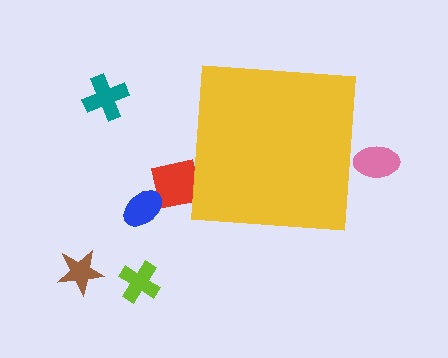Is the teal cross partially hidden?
No, the teal cross is fully visible.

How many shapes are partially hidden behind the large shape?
2 shapes are partially hidden.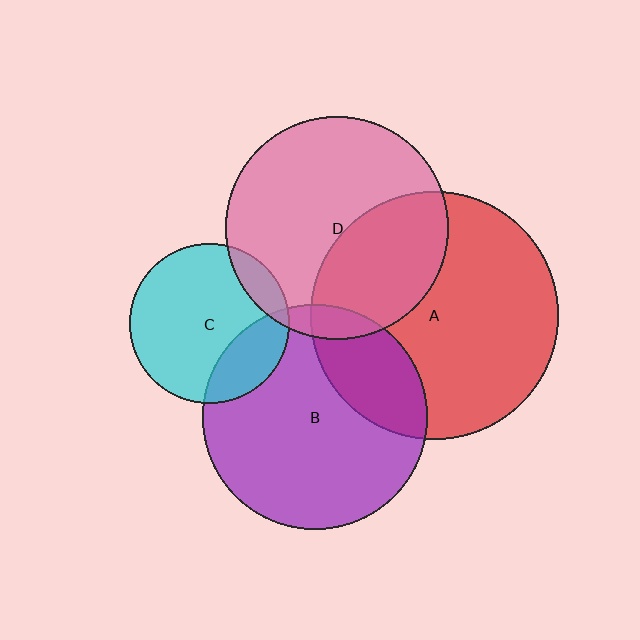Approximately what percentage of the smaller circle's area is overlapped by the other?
Approximately 35%.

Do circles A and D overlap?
Yes.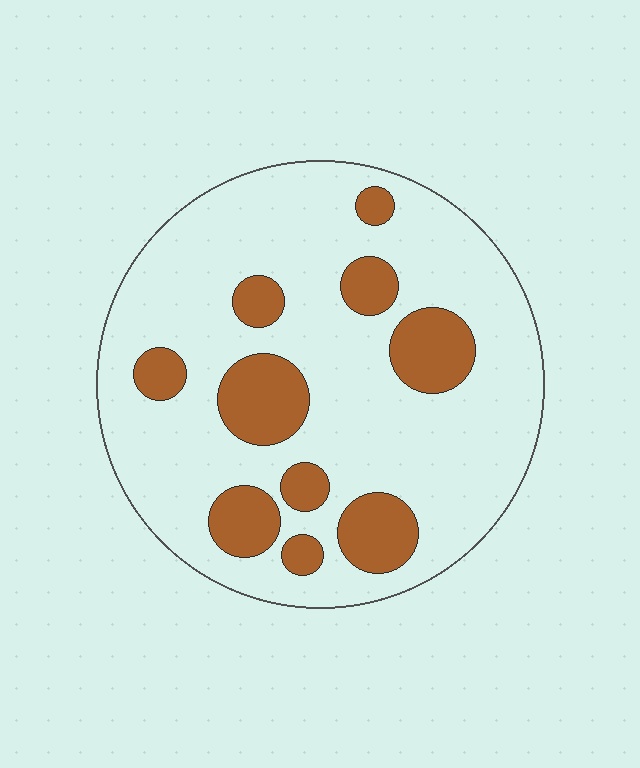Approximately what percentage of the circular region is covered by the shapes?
Approximately 20%.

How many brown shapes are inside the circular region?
10.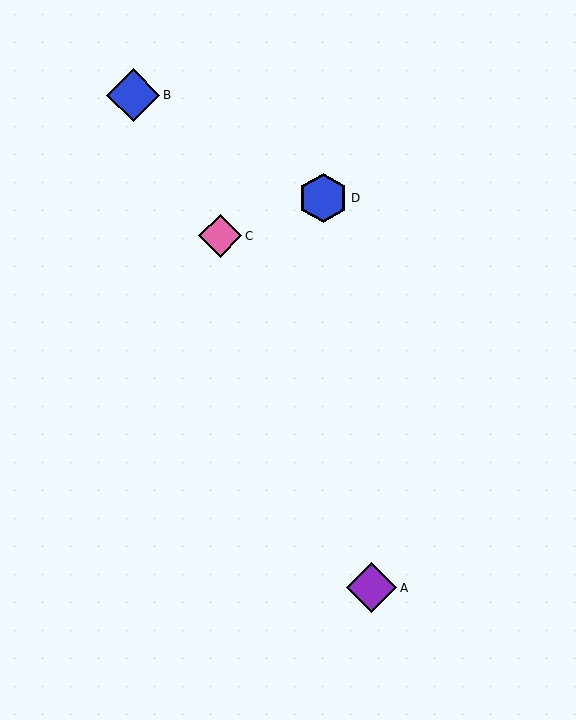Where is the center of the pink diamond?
The center of the pink diamond is at (220, 236).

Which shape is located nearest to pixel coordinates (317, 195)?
The blue hexagon (labeled D) at (323, 198) is nearest to that location.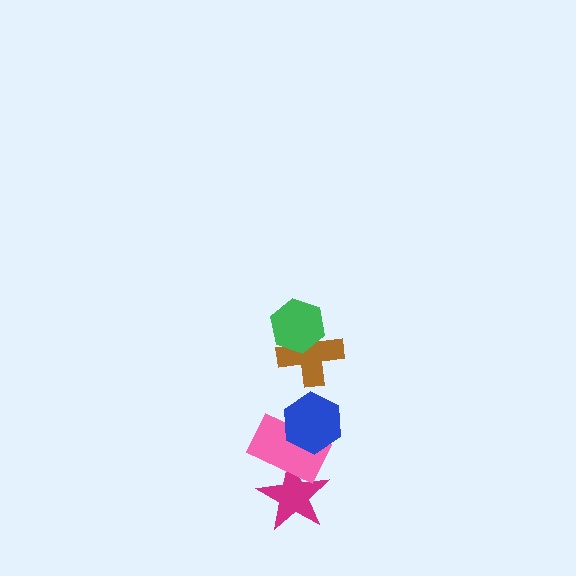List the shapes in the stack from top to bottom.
From top to bottom: the green hexagon, the brown cross, the blue hexagon, the pink rectangle, the magenta star.